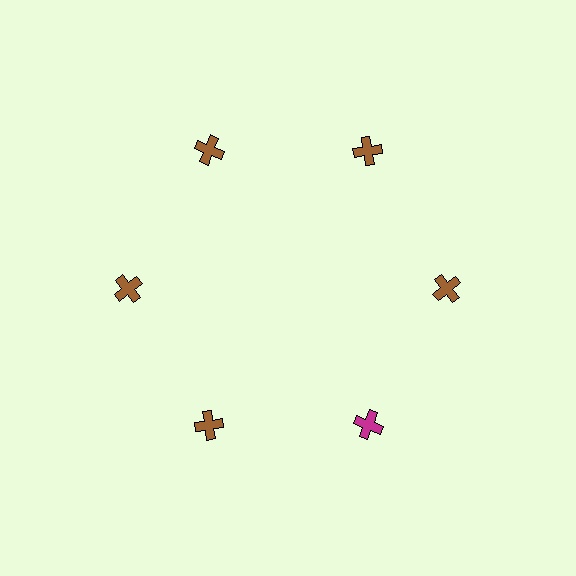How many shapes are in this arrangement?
There are 6 shapes arranged in a ring pattern.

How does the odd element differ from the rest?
It has a different color: magenta instead of brown.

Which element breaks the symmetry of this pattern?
The magenta cross at roughly the 5 o'clock position breaks the symmetry. All other shapes are brown crosses.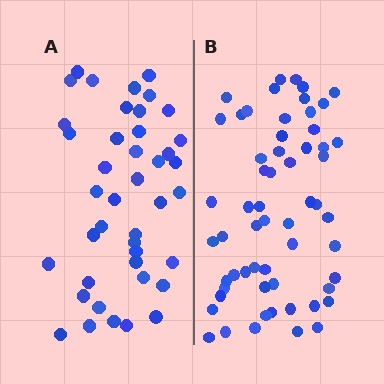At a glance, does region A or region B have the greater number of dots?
Region B (the right region) has more dots.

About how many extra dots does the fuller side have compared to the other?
Region B has approximately 15 more dots than region A.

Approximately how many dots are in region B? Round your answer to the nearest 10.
About 60 dots. (The exact count is 59, which rounds to 60.)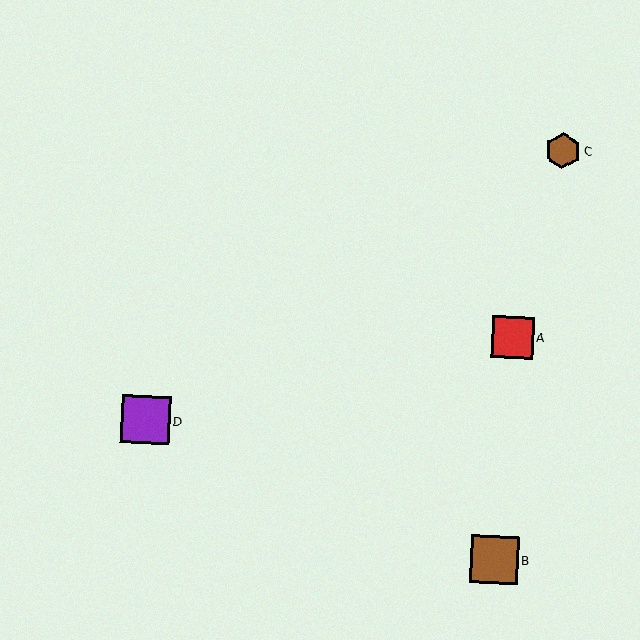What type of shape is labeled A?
Shape A is a red square.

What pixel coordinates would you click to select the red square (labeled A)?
Click at (513, 337) to select the red square A.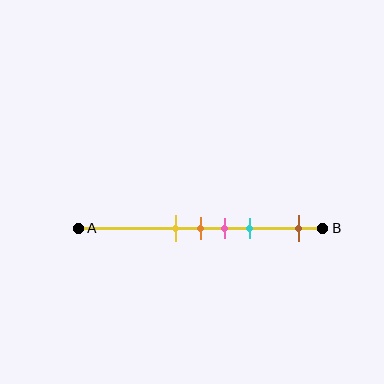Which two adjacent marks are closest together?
The yellow and orange marks are the closest adjacent pair.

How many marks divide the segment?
There are 5 marks dividing the segment.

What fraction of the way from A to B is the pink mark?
The pink mark is approximately 60% (0.6) of the way from A to B.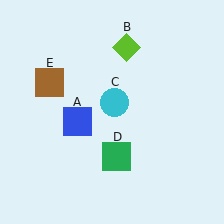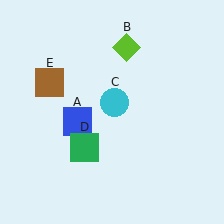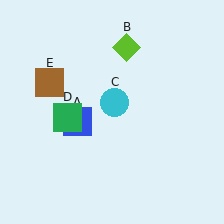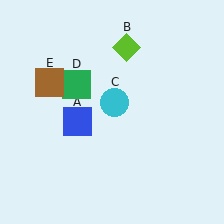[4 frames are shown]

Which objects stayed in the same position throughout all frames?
Blue square (object A) and lime diamond (object B) and cyan circle (object C) and brown square (object E) remained stationary.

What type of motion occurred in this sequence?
The green square (object D) rotated clockwise around the center of the scene.